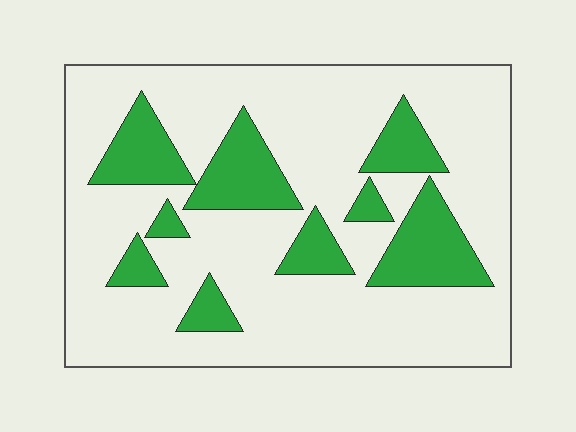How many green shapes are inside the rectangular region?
9.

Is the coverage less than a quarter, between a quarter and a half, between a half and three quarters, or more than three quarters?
Less than a quarter.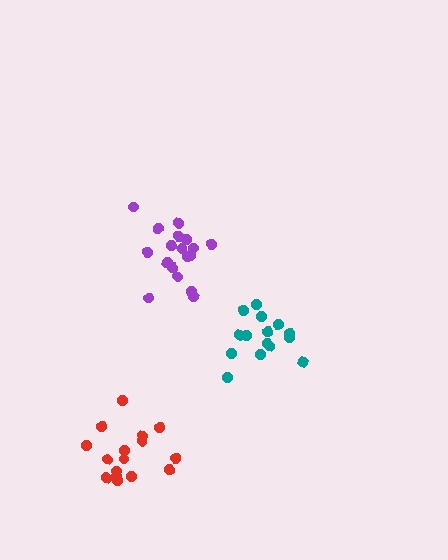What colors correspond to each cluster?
The clusters are colored: red, purple, teal.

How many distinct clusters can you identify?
There are 3 distinct clusters.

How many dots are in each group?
Group 1: 16 dots, Group 2: 18 dots, Group 3: 15 dots (49 total).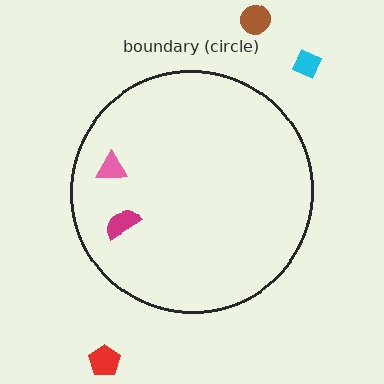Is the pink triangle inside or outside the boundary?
Inside.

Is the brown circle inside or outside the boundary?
Outside.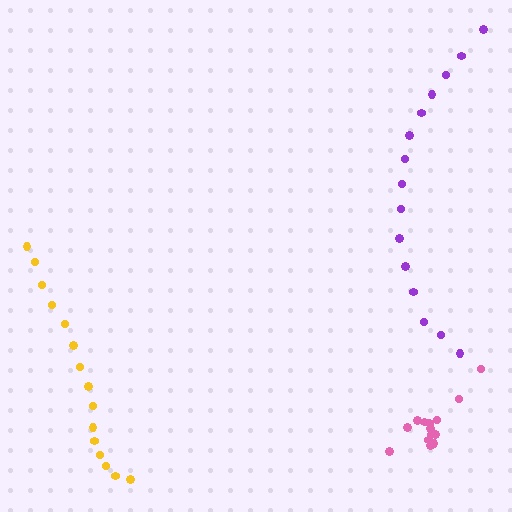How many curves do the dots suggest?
There are 3 distinct paths.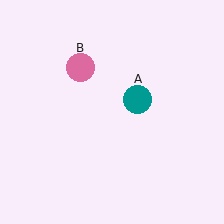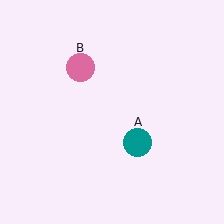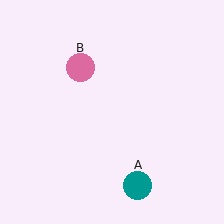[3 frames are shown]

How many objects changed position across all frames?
1 object changed position: teal circle (object A).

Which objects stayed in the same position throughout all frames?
Pink circle (object B) remained stationary.